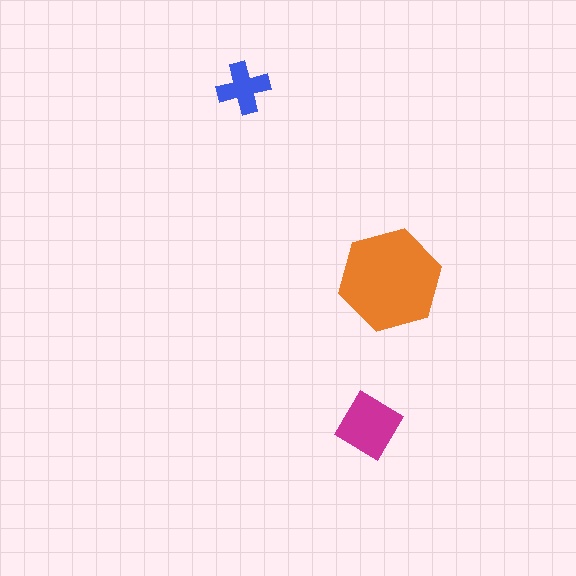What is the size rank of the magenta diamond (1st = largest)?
2nd.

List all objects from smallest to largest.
The blue cross, the magenta diamond, the orange hexagon.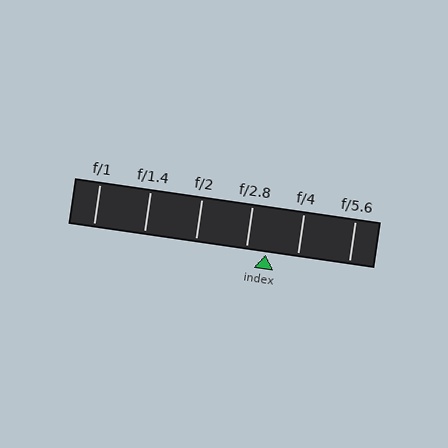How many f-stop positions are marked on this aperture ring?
There are 6 f-stop positions marked.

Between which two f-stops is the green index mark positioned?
The index mark is between f/2.8 and f/4.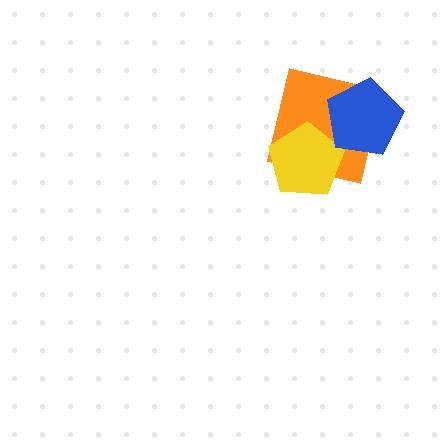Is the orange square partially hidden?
Yes, it is partially covered by another shape.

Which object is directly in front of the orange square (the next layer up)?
The yellow pentagon is directly in front of the orange square.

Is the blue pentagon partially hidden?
No, no other shape covers it.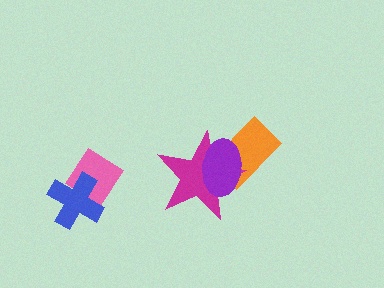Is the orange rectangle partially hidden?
Yes, it is partially covered by another shape.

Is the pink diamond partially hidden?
Yes, it is partially covered by another shape.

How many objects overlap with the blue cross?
1 object overlaps with the blue cross.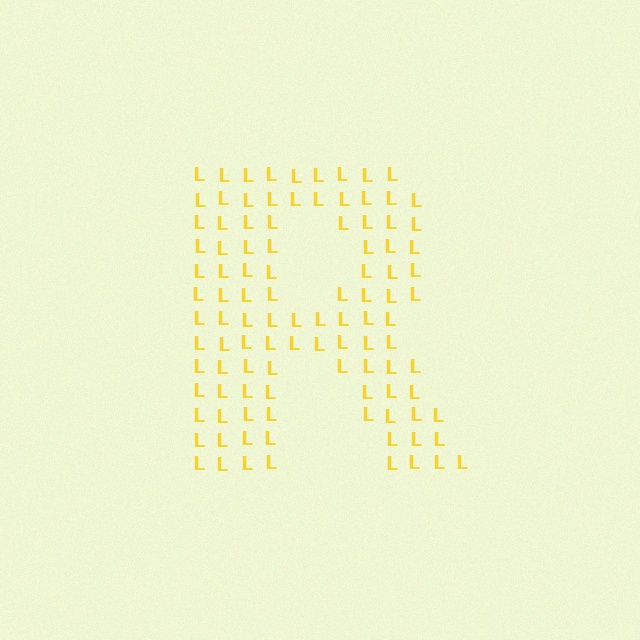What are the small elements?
The small elements are letter L's.